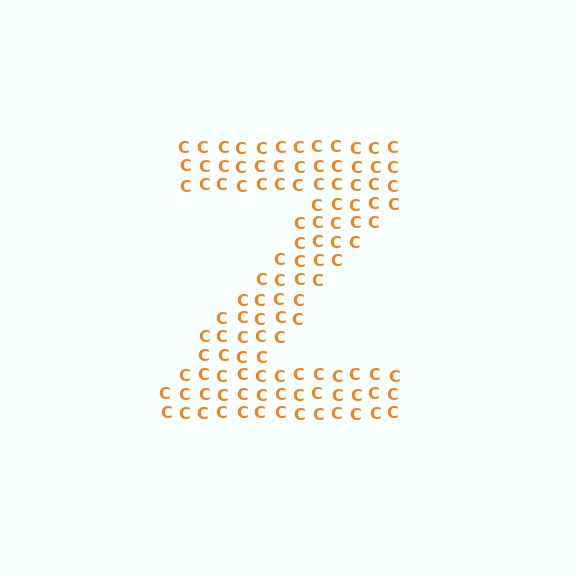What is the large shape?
The large shape is the letter Z.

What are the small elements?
The small elements are letter C's.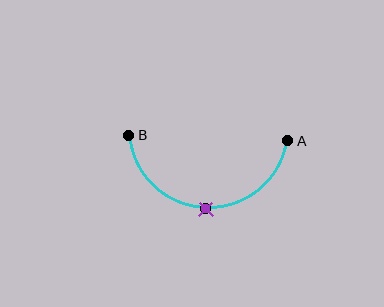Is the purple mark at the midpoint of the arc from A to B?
Yes. The purple mark lies on the arc at equal arc-length from both A and B — it is the arc midpoint.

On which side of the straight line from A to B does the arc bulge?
The arc bulges below the straight line connecting A and B.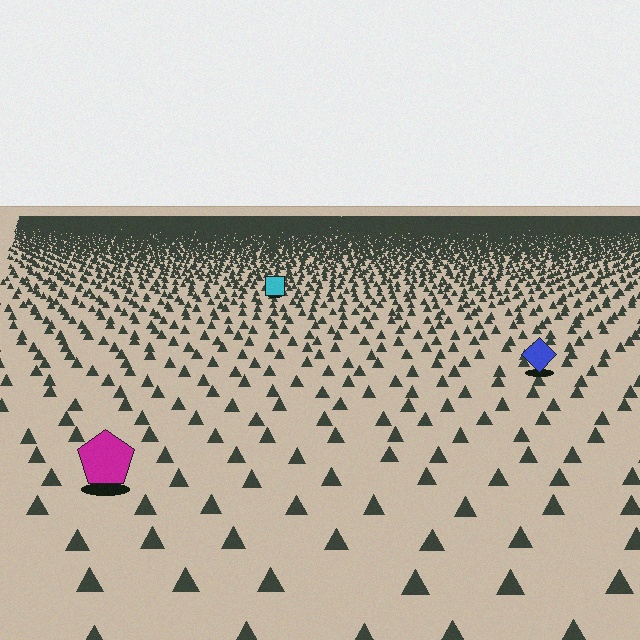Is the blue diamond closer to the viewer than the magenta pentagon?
No. The magenta pentagon is closer — you can tell from the texture gradient: the ground texture is coarser near it.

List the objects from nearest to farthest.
From nearest to farthest: the magenta pentagon, the blue diamond, the cyan square.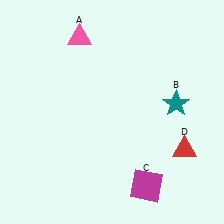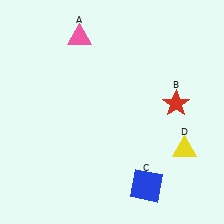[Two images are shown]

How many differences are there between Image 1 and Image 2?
There are 3 differences between the two images.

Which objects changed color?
B changed from teal to red. C changed from magenta to blue. D changed from red to yellow.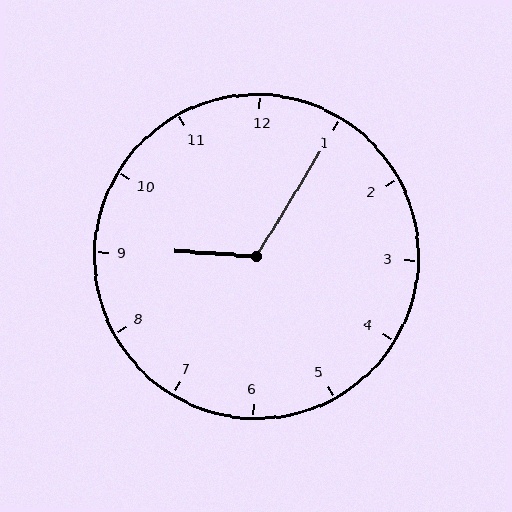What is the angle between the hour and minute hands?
Approximately 118 degrees.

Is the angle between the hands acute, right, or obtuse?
It is obtuse.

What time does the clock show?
9:05.